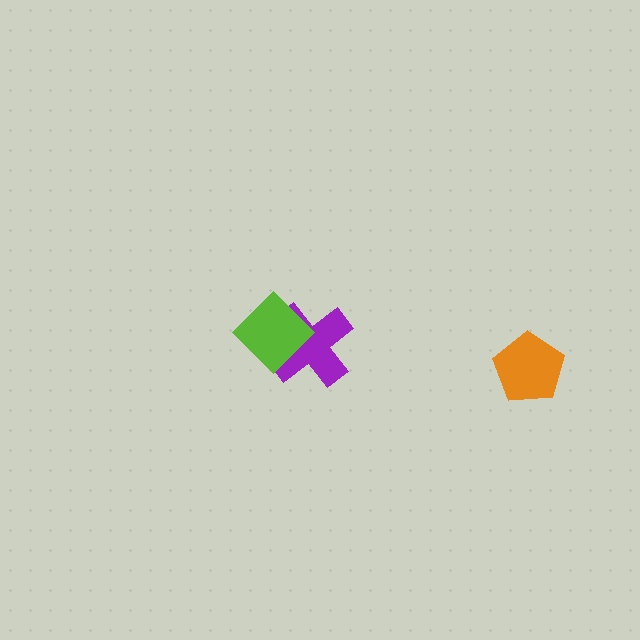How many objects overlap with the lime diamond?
1 object overlaps with the lime diamond.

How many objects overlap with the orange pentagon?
0 objects overlap with the orange pentagon.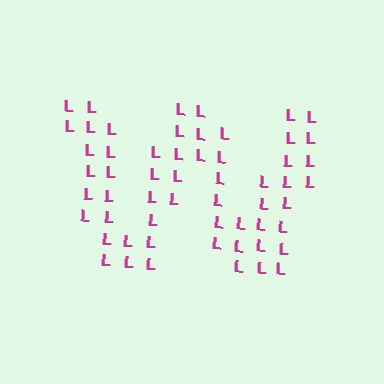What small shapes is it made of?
It is made of small letter L's.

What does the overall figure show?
The overall figure shows the letter W.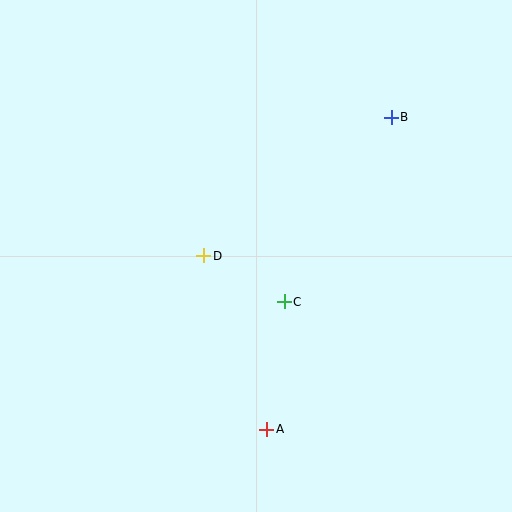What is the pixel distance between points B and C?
The distance between B and C is 214 pixels.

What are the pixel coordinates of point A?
Point A is at (267, 429).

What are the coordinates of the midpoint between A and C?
The midpoint between A and C is at (276, 366).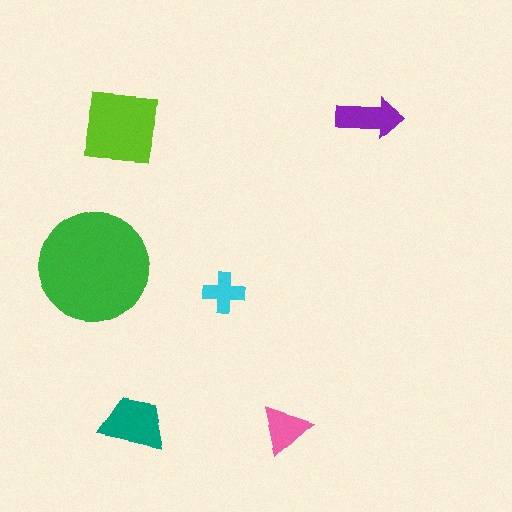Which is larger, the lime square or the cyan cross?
The lime square.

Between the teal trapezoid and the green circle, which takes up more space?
The green circle.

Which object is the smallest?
The cyan cross.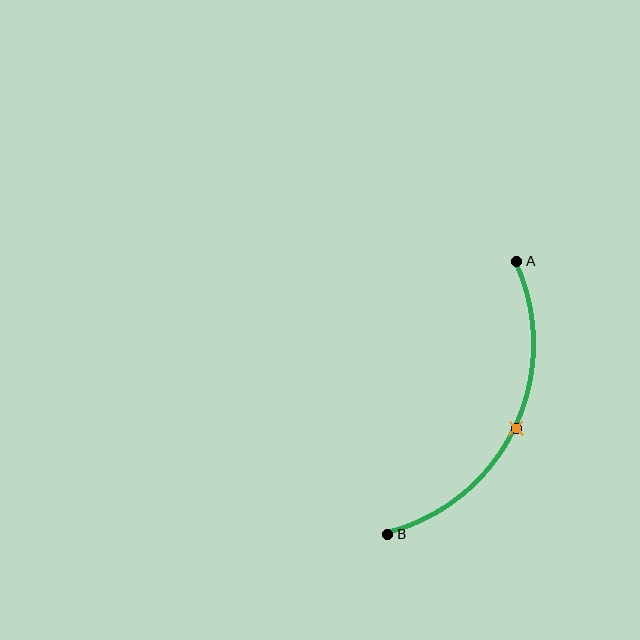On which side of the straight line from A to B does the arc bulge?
The arc bulges to the right of the straight line connecting A and B.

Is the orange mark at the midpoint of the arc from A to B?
Yes. The orange mark lies on the arc at equal arc-length from both A and B — it is the arc midpoint.